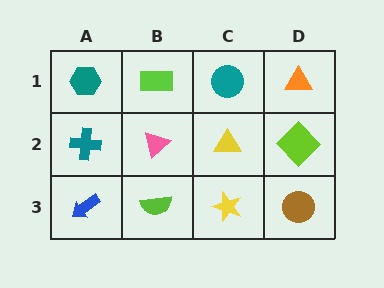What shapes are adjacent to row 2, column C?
A teal circle (row 1, column C), a yellow star (row 3, column C), a pink triangle (row 2, column B), a lime diamond (row 2, column D).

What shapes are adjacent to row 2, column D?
An orange triangle (row 1, column D), a brown circle (row 3, column D), a yellow triangle (row 2, column C).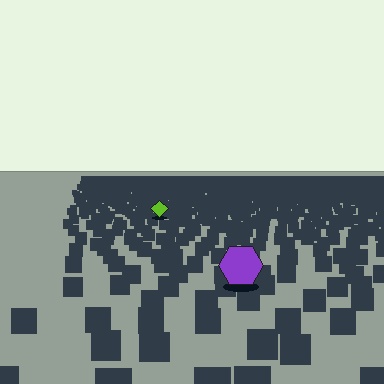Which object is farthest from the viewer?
The lime diamond is farthest from the viewer. It appears smaller and the ground texture around it is denser.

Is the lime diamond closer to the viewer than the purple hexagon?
No. The purple hexagon is closer — you can tell from the texture gradient: the ground texture is coarser near it.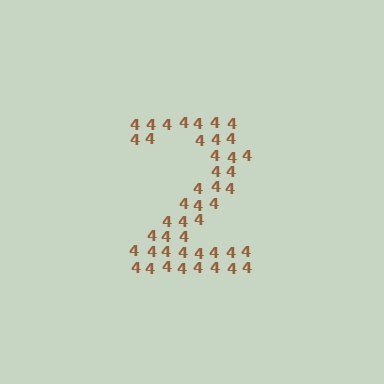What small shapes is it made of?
It is made of small digit 4's.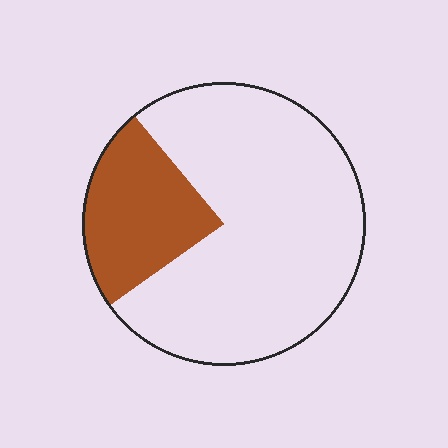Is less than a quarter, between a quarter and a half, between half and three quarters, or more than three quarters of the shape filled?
Less than a quarter.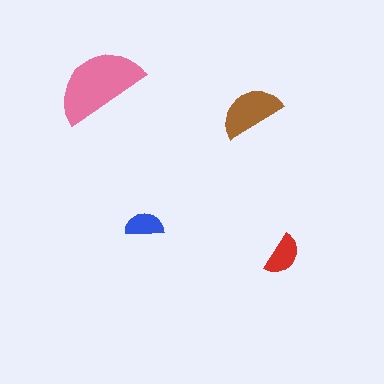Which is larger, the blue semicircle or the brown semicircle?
The brown one.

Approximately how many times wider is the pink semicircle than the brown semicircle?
About 1.5 times wider.